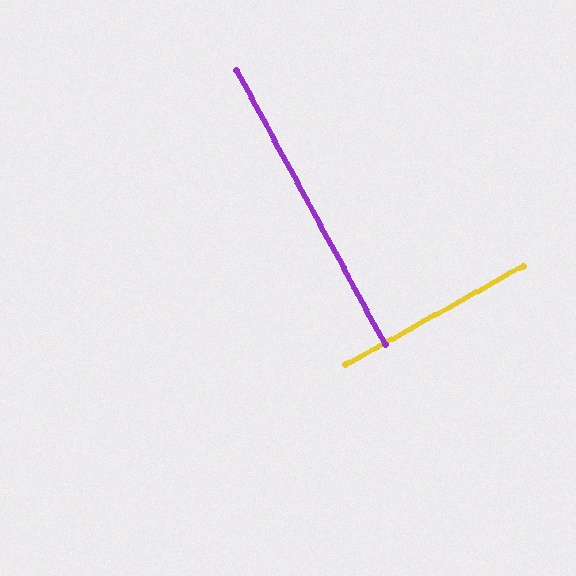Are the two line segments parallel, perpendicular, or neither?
Perpendicular — they meet at approximately 89°.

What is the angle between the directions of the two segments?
Approximately 89 degrees.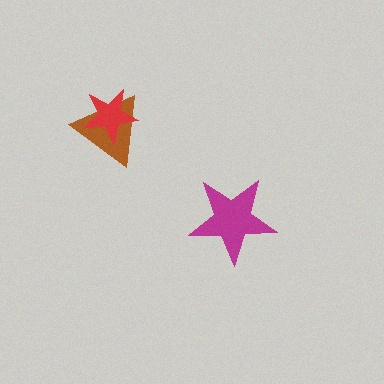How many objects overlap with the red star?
1 object overlaps with the red star.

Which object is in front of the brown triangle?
The red star is in front of the brown triangle.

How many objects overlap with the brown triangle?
1 object overlaps with the brown triangle.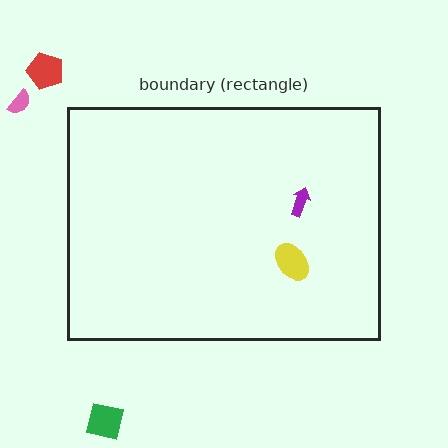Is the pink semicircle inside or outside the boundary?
Outside.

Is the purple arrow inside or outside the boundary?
Inside.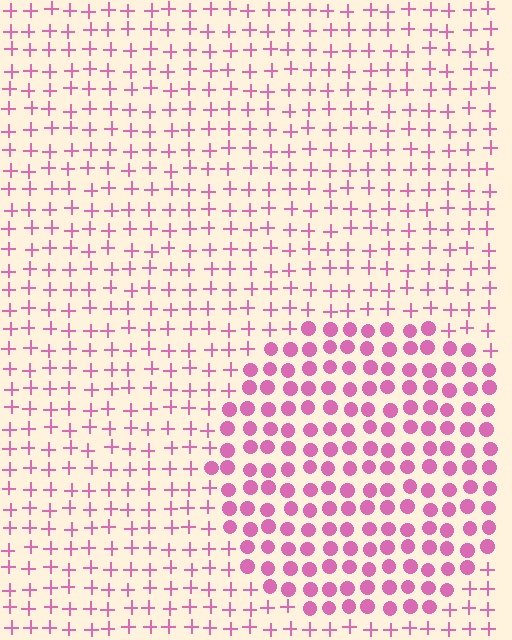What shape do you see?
I see a circle.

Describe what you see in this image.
The image is filled with small pink elements arranged in a uniform grid. A circle-shaped region contains circles, while the surrounding area contains plus signs. The boundary is defined purely by the change in element shape.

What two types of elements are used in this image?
The image uses circles inside the circle region and plus signs outside it.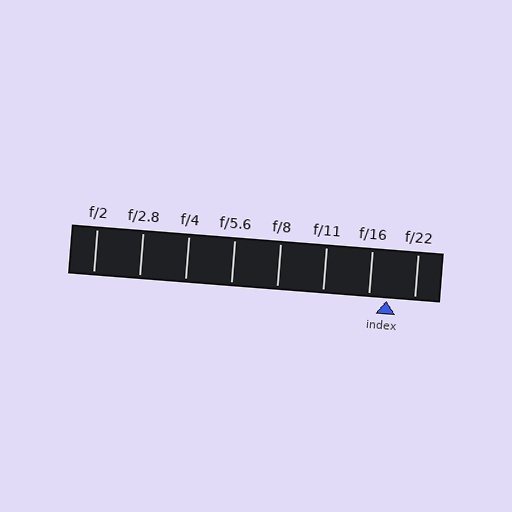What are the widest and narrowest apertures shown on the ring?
The widest aperture shown is f/2 and the narrowest is f/22.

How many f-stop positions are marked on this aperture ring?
There are 8 f-stop positions marked.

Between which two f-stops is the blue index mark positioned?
The index mark is between f/16 and f/22.